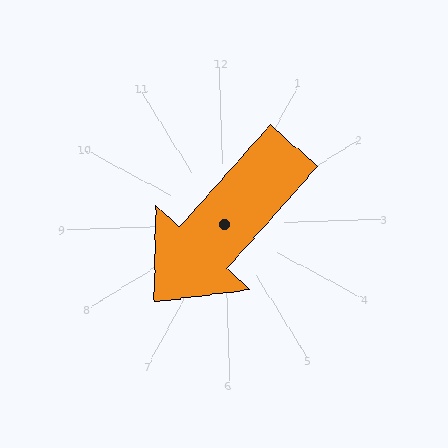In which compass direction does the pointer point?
Southwest.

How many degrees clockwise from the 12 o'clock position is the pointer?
Approximately 224 degrees.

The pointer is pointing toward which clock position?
Roughly 7 o'clock.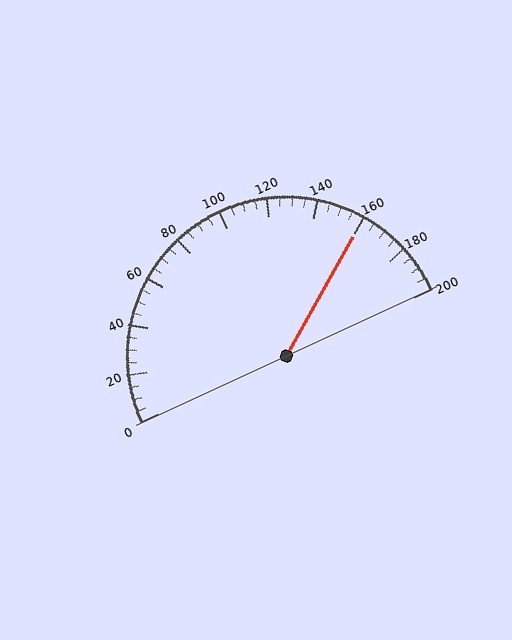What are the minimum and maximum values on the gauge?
The gauge ranges from 0 to 200.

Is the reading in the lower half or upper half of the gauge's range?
The reading is in the upper half of the range (0 to 200).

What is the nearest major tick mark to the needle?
The nearest major tick mark is 160.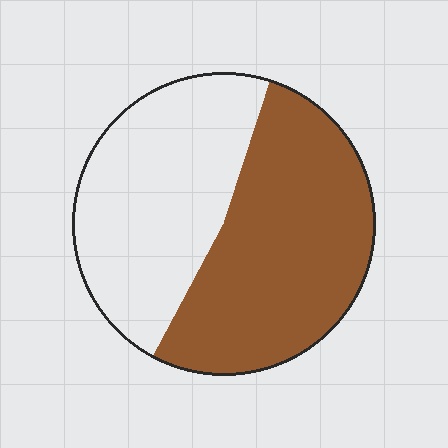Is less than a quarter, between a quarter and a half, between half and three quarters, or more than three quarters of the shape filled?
Between half and three quarters.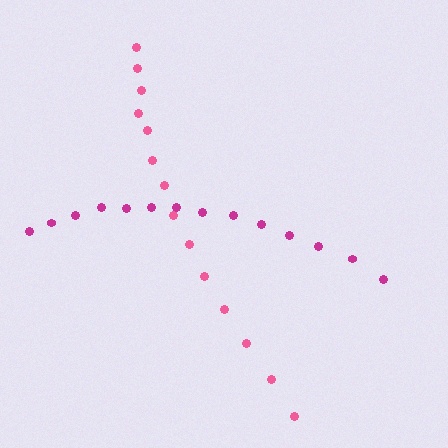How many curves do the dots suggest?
There are 2 distinct paths.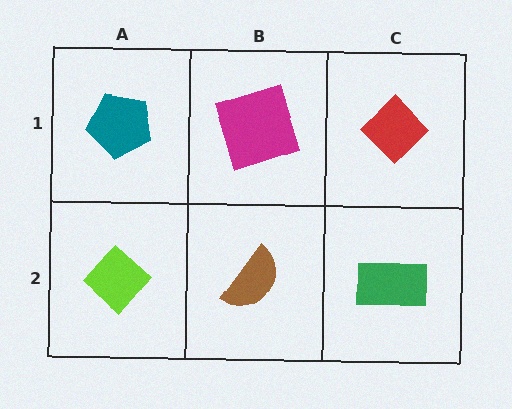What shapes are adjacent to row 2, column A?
A teal pentagon (row 1, column A), a brown semicircle (row 2, column B).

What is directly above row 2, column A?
A teal pentagon.